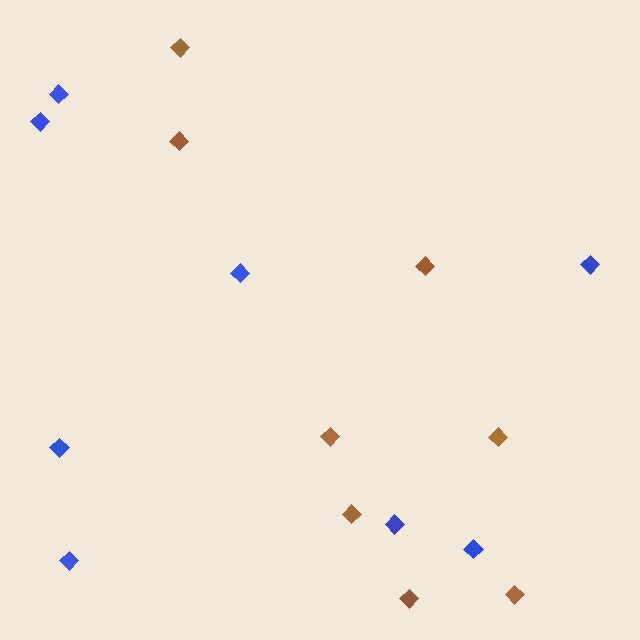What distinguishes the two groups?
There are 2 groups: one group of brown diamonds (8) and one group of blue diamonds (8).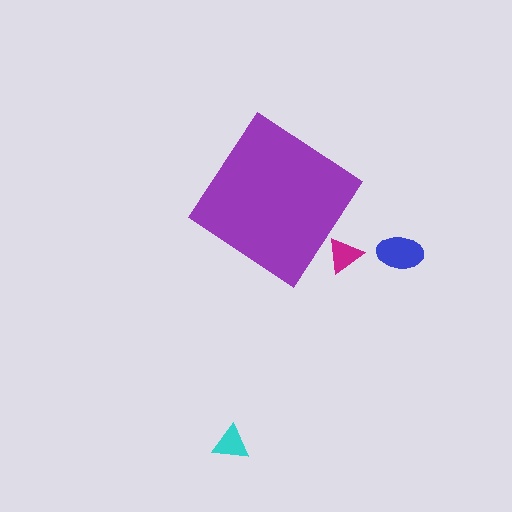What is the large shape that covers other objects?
A purple diamond.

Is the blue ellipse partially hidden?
No, the blue ellipse is fully visible.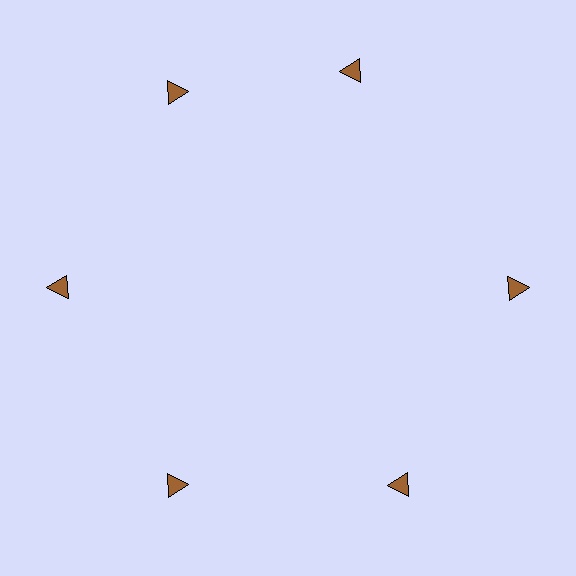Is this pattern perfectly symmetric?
No. The 6 brown triangles are arranged in a ring, but one element near the 1 o'clock position is rotated out of alignment along the ring, breaking the 6-fold rotational symmetry.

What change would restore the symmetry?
The symmetry would be restored by rotating it back into even spacing with its neighbors so that all 6 triangles sit at equal angles and equal distance from the center.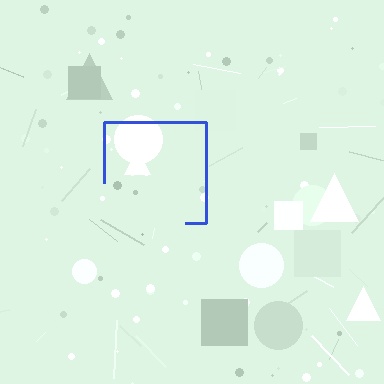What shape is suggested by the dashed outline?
The dashed outline suggests a square.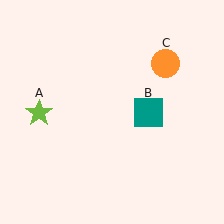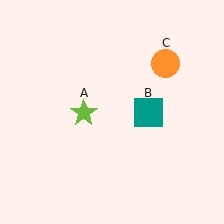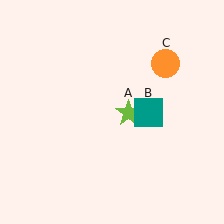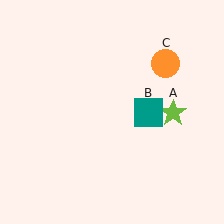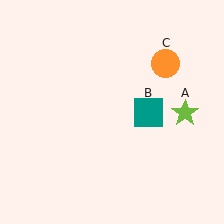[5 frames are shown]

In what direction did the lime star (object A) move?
The lime star (object A) moved right.